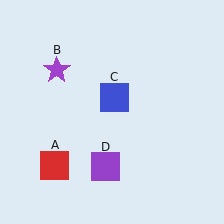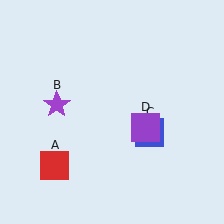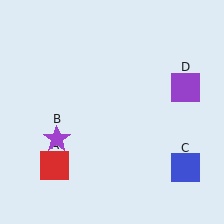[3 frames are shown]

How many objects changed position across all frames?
3 objects changed position: purple star (object B), blue square (object C), purple square (object D).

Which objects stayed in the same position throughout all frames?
Red square (object A) remained stationary.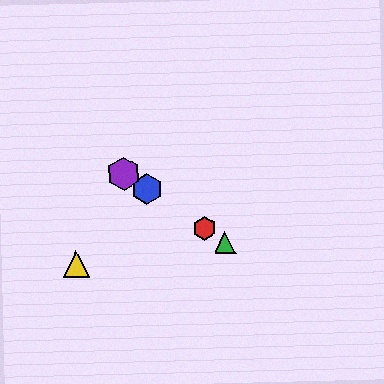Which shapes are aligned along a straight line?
The red hexagon, the blue hexagon, the green triangle, the purple hexagon are aligned along a straight line.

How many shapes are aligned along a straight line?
4 shapes (the red hexagon, the blue hexagon, the green triangle, the purple hexagon) are aligned along a straight line.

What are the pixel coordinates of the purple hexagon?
The purple hexagon is at (124, 174).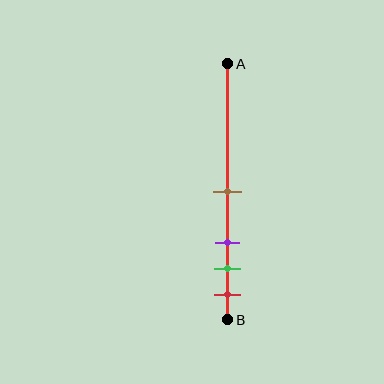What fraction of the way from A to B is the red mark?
The red mark is approximately 90% (0.9) of the way from A to B.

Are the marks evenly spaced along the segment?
No, the marks are not evenly spaced.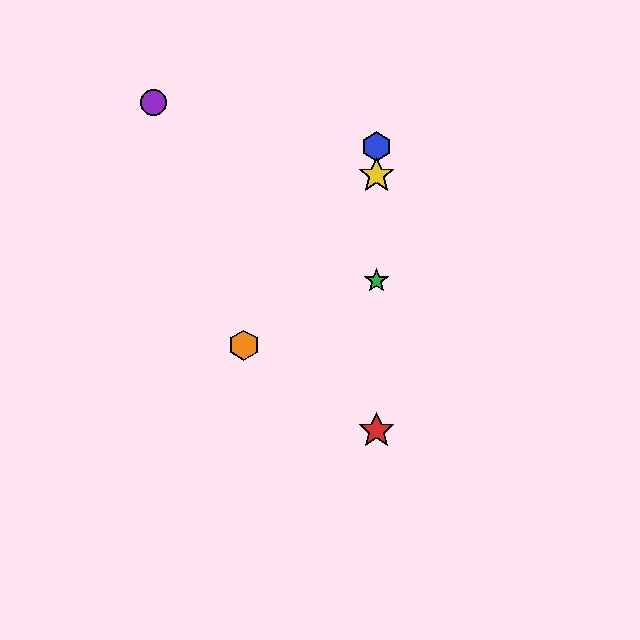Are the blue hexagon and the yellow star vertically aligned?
Yes, both are at x≈377.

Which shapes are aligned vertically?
The red star, the blue hexagon, the green star, the yellow star are aligned vertically.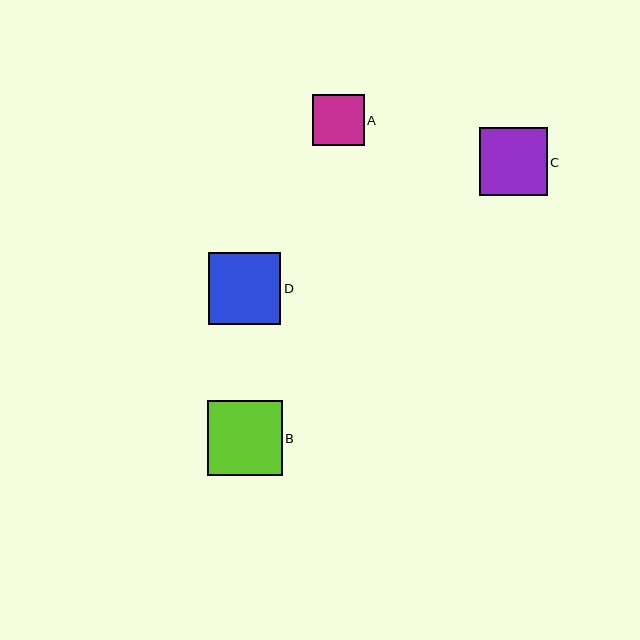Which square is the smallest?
Square A is the smallest with a size of approximately 51 pixels.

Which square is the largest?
Square B is the largest with a size of approximately 75 pixels.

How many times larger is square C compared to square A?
Square C is approximately 1.3 times the size of square A.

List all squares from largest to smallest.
From largest to smallest: B, D, C, A.